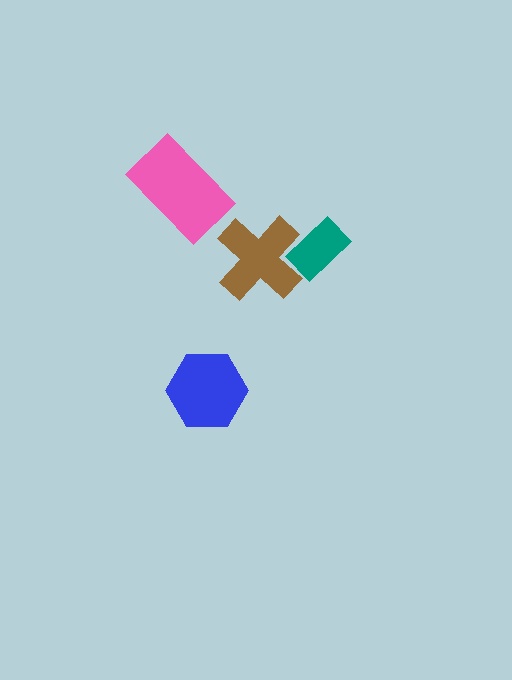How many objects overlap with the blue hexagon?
0 objects overlap with the blue hexagon.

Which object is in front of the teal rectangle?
The brown cross is in front of the teal rectangle.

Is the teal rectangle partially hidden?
Yes, it is partially covered by another shape.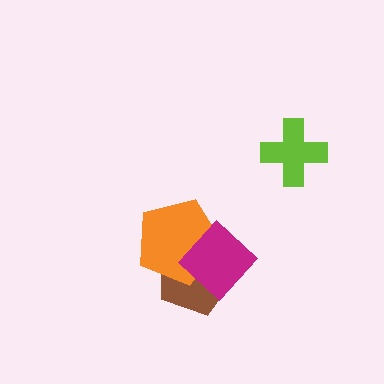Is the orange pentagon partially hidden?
Yes, it is partially covered by another shape.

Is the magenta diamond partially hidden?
No, no other shape covers it.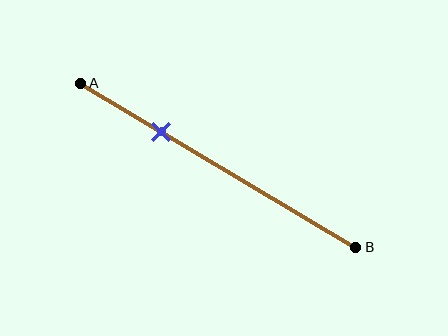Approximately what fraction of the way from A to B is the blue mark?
The blue mark is approximately 30% of the way from A to B.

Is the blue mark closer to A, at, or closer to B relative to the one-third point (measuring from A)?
The blue mark is closer to point A than the one-third point of segment AB.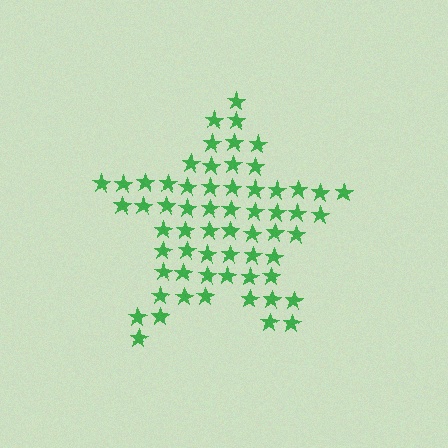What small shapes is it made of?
It is made of small stars.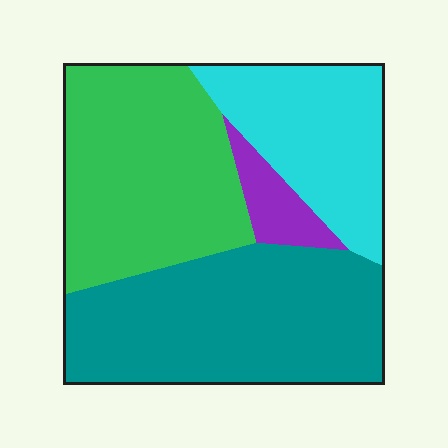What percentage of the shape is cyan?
Cyan covers around 20% of the shape.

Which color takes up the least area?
Purple, at roughly 5%.